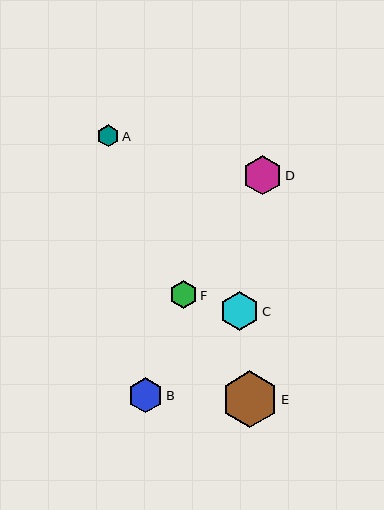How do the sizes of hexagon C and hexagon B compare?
Hexagon C and hexagon B are approximately the same size.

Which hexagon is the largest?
Hexagon E is the largest with a size of approximately 57 pixels.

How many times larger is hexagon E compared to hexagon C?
Hexagon E is approximately 1.5 times the size of hexagon C.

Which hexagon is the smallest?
Hexagon A is the smallest with a size of approximately 22 pixels.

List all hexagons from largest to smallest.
From largest to smallest: E, D, C, B, F, A.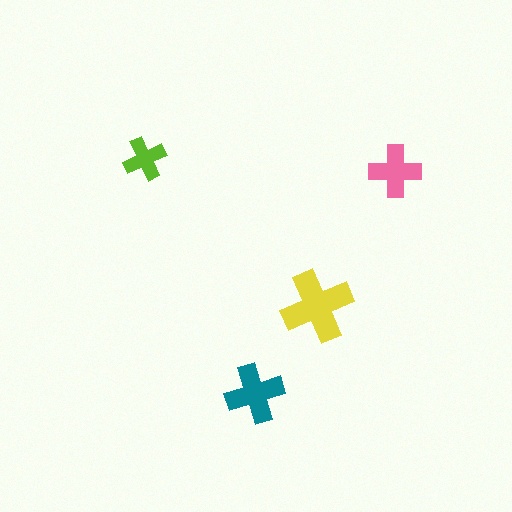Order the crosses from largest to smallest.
the yellow one, the teal one, the pink one, the lime one.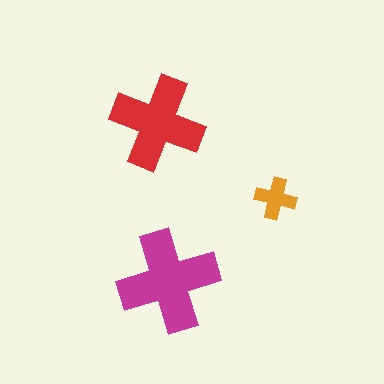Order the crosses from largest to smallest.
the magenta one, the red one, the orange one.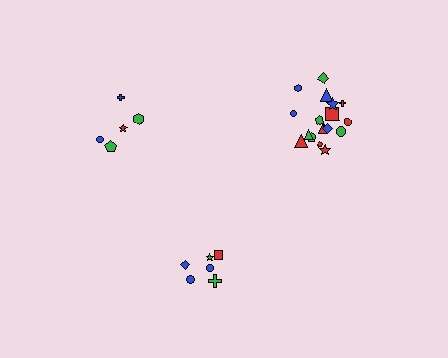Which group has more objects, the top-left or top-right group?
The top-right group.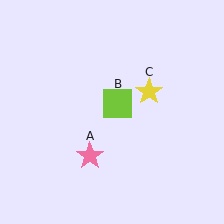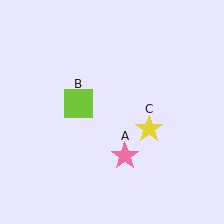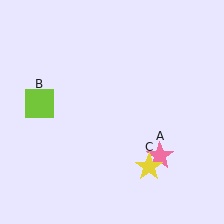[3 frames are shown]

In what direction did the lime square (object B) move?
The lime square (object B) moved left.